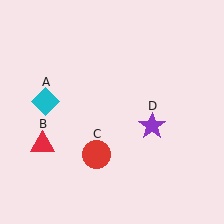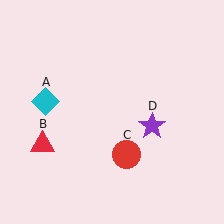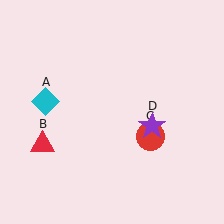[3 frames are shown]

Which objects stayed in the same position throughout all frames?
Cyan diamond (object A) and red triangle (object B) and purple star (object D) remained stationary.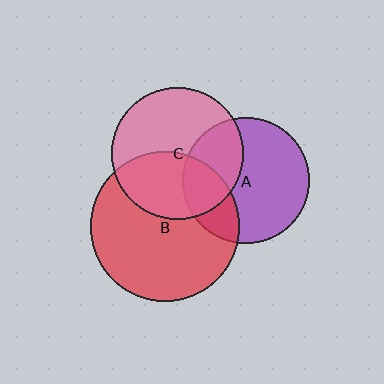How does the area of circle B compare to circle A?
Approximately 1.4 times.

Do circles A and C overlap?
Yes.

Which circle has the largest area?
Circle B (red).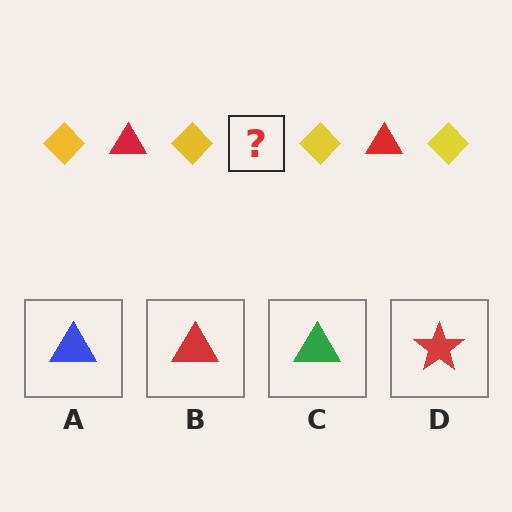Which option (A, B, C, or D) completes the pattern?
B.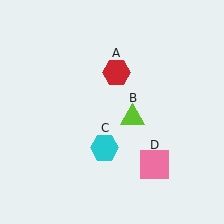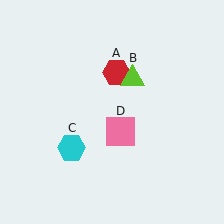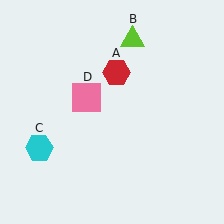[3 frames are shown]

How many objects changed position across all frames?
3 objects changed position: lime triangle (object B), cyan hexagon (object C), pink square (object D).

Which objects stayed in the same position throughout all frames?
Red hexagon (object A) remained stationary.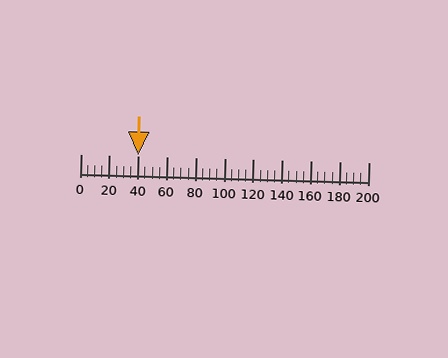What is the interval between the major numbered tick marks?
The major tick marks are spaced 20 units apart.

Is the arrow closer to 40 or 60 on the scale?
The arrow is closer to 40.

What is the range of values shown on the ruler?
The ruler shows values from 0 to 200.